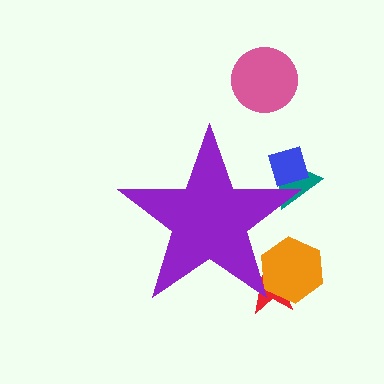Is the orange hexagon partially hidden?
Yes, the orange hexagon is partially hidden behind the purple star.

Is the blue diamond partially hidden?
Yes, the blue diamond is partially hidden behind the purple star.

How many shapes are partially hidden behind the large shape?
4 shapes are partially hidden.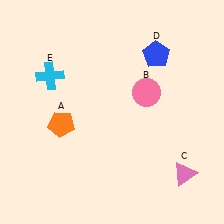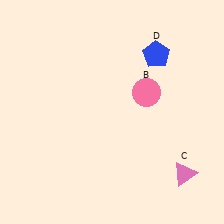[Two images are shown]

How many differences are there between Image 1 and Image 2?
There are 2 differences between the two images.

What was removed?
The orange pentagon (A), the cyan cross (E) were removed in Image 2.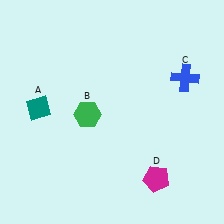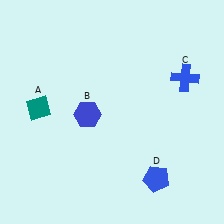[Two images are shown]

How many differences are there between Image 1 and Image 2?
There are 2 differences between the two images.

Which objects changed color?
B changed from green to blue. D changed from magenta to blue.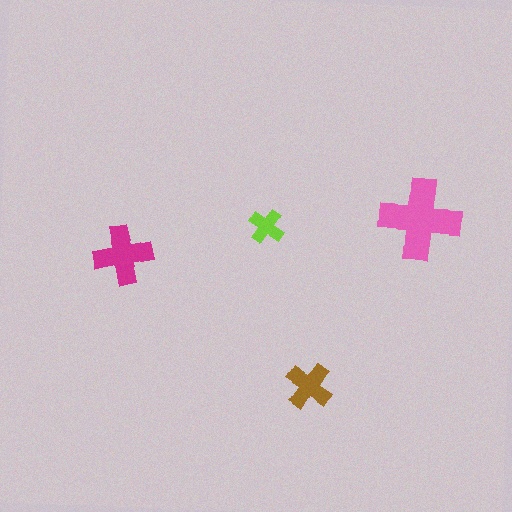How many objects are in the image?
There are 4 objects in the image.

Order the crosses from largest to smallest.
the pink one, the magenta one, the brown one, the lime one.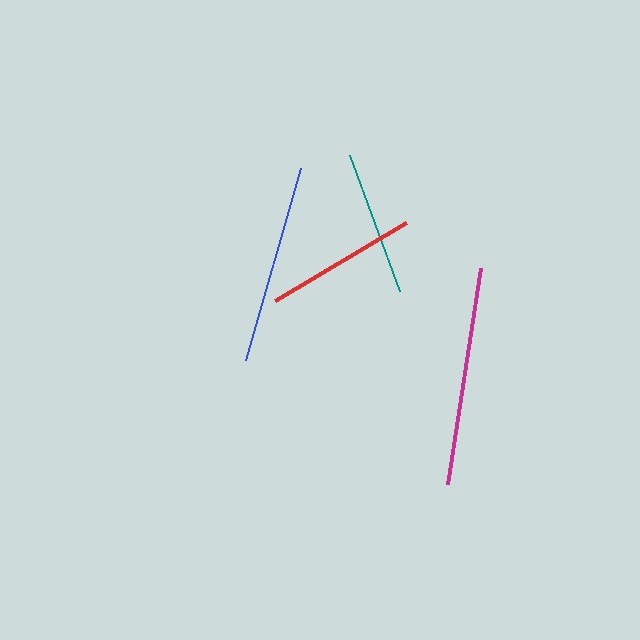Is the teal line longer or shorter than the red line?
The red line is longer than the teal line.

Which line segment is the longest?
The magenta line is the longest at approximately 219 pixels.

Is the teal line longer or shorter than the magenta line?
The magenta line is longer than the teal line.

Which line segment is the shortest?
The teal line is the shortest at approximately 145 pixels.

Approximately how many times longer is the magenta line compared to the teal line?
The magenta line is approximately 1.5 times the length of the teal line.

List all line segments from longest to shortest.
From longest to shortest: magenta, blue, red, teal.